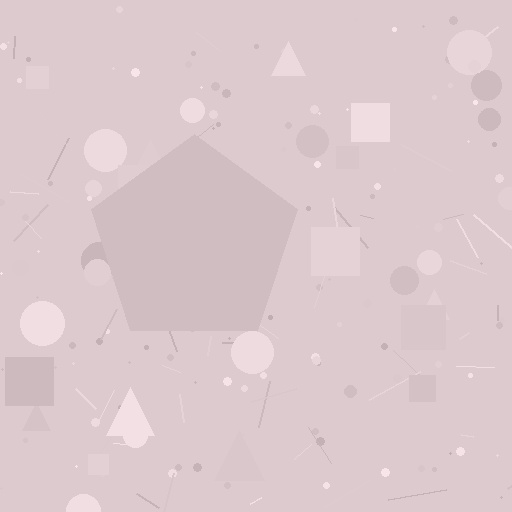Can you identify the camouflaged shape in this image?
The camouflaged shape is a pentagon.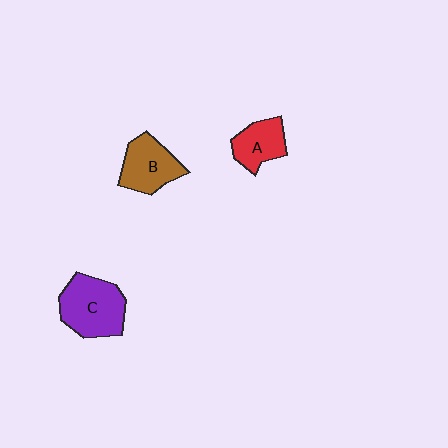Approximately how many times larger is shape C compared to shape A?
Approximately 1.6 times.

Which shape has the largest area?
Shape C (purple).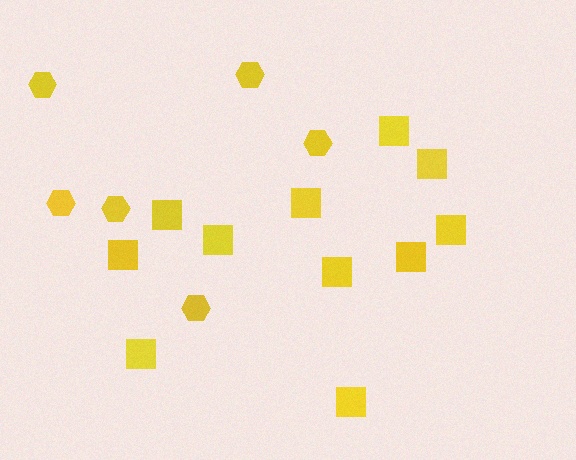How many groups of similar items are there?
There are 2 groups: one group of hexagons (6) and one group of squares (11).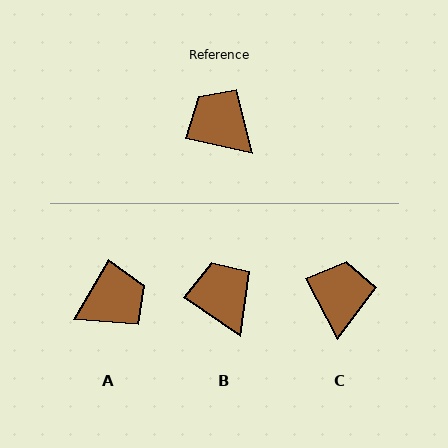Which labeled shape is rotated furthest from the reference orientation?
A, about 108 degrees away.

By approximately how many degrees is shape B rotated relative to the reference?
Approximately 22 degrees clockwise.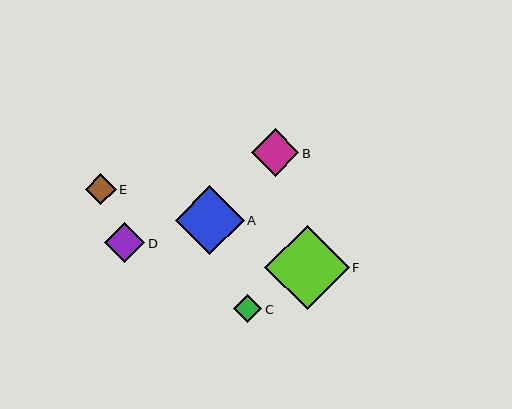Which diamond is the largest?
Diamond F is the largest with a size of approximately 84 pixels.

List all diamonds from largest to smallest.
From largest to smallest: F, A, B, D, E, C.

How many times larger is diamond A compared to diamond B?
Diamond A is approximately 1.4 times the size of diamond B.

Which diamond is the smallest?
Diamond C is the smallest with a size of approximately 28 pixels.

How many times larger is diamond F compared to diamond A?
Diamond F is approximately 1.2 times the size of diamond A.